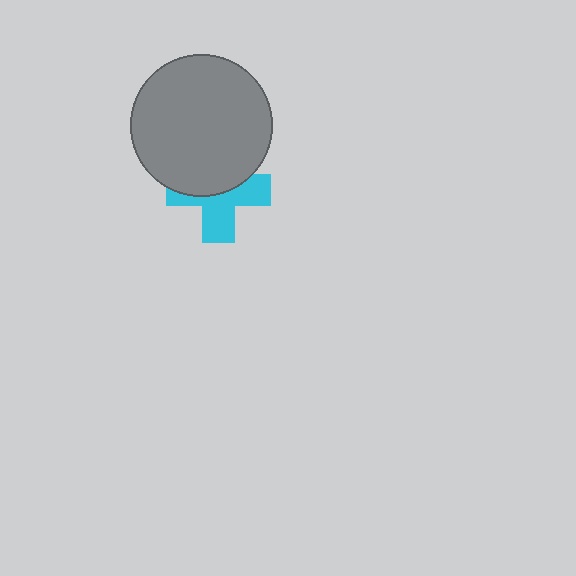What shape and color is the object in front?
The object in front is a gray circle.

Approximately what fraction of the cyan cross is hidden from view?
Roughly 48% of the cyan cross is hidden behind the gray circle.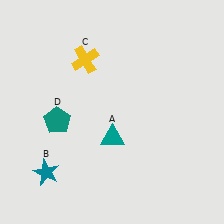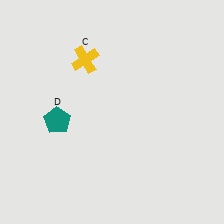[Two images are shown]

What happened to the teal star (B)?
The teal star (B) was removed in Image 2. It was in the bottom-left area of Image 1.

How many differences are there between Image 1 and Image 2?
There are 2 differences between the two images.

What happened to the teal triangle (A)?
The teal triangle (A) was removed in Image 2. It was in the bottom-right area of Image 1.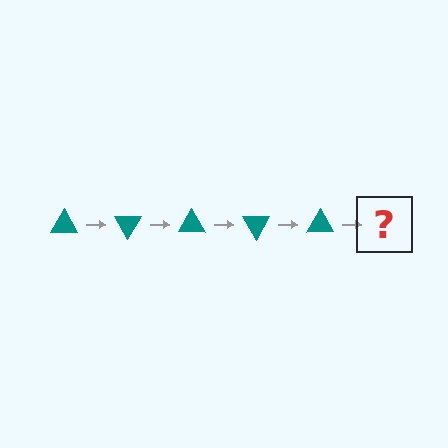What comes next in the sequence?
The next element should be a teal triangle rotated 300 degrees.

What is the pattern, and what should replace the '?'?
The pattern is that the triangle rotates 60 degrees each step. The '?' should be a teal triangle rotated 300 degrees.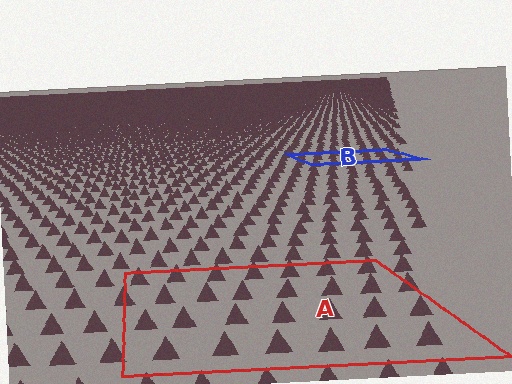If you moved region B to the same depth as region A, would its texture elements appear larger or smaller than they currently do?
They would appear larger. At a closer depth, the same texture elements are projected at a bigger on-screen size.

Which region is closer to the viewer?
Region A is closer. The texture elements there are larger and more spread out.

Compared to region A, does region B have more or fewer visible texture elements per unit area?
Region B has more texture elements per unit area — they are packed more densely because it is farther away.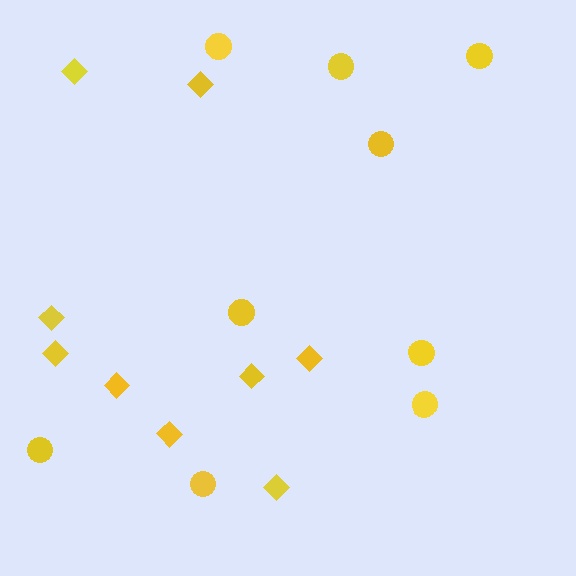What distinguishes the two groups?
There are 2 groups: one group of circles (9) and one group of diamonds (9).